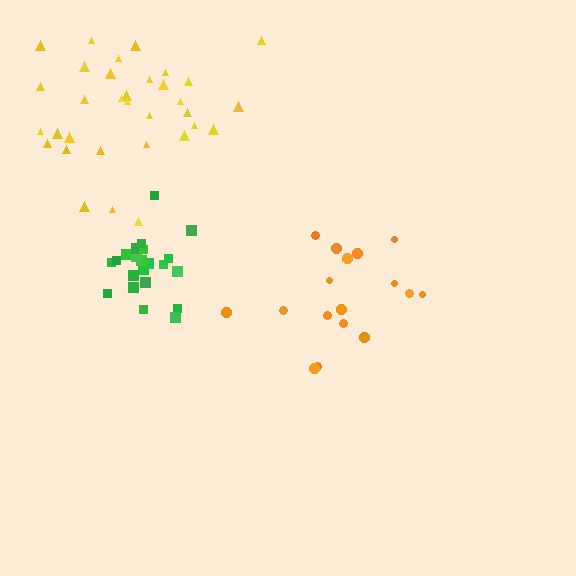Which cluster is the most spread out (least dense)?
Orange.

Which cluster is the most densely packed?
Green.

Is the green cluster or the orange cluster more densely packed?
Green.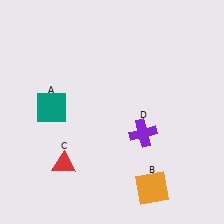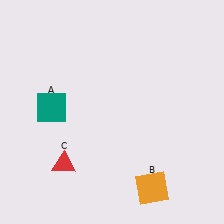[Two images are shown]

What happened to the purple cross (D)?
The purple cross (D) was removed in Image 2. It was in the bottom-right area of Image 1.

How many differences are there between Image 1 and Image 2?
There is 1 difference between the two images.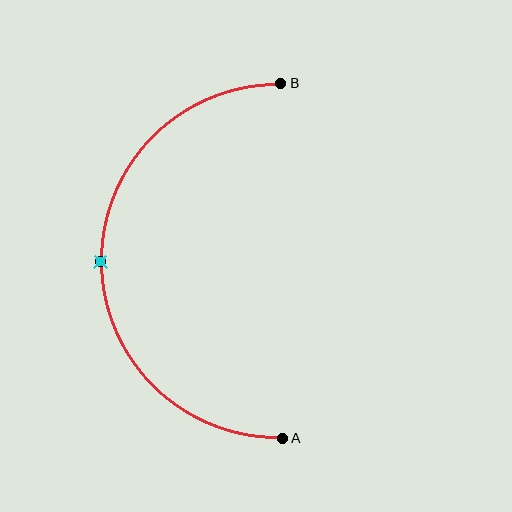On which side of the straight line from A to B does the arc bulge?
The arc bulges to the left of the straight line connecting A and B.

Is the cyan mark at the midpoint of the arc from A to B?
Yes. The cyan mark lies on the arc at equal arc-length from both A and B — it is the arc midpoint.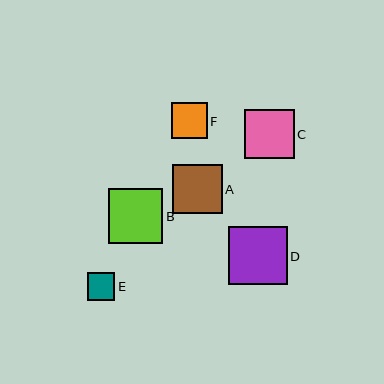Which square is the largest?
Square D is the largest with a size of approximately 59 pixels.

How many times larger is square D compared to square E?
Square D is approximately 2.2 times the size of square E.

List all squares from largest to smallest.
From largest to smallest: D, B, C, A, F, E.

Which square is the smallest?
Square E is the smallest with a size of approximately 27 pixels.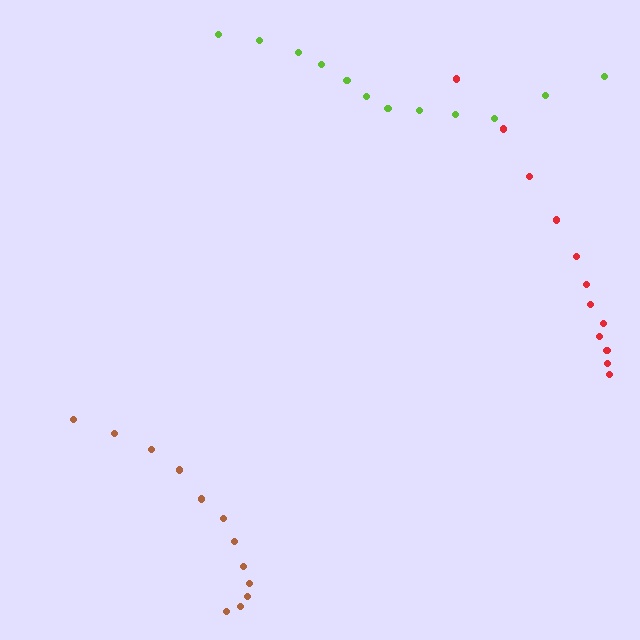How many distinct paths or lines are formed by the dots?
There are 3 distinct paths.